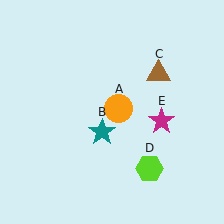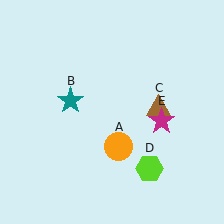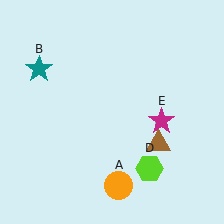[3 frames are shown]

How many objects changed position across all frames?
3 objects changed position: orange circle (object A), teal star (object B), brown triangle (object C).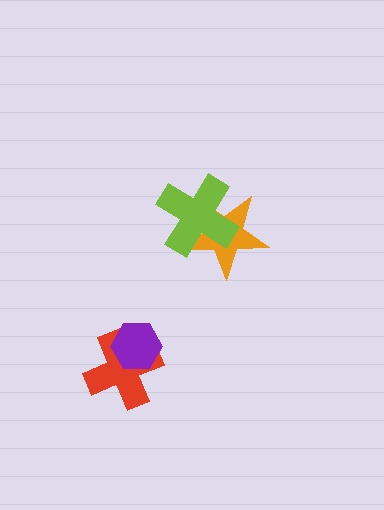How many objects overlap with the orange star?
1 object overlaps with the orange star.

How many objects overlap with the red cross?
1 object overlaps with the red cross.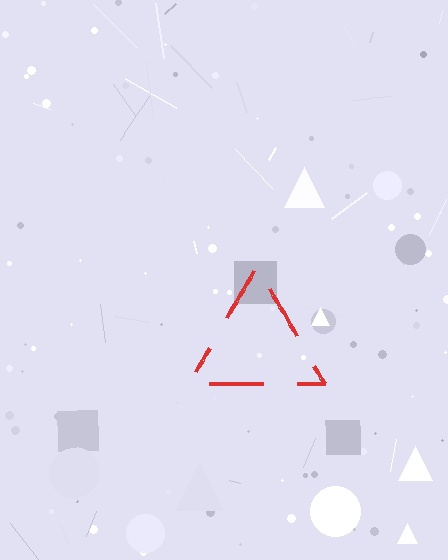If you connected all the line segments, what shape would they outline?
They would outline a triangle.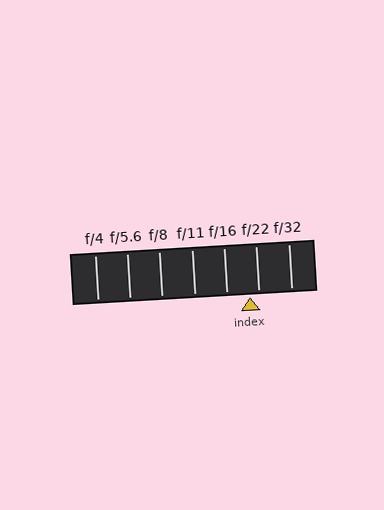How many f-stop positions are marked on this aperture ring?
There are 7 f-stop positions marked.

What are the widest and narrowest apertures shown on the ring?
The widest aperture shown is f/4 and the narrowest is f/32.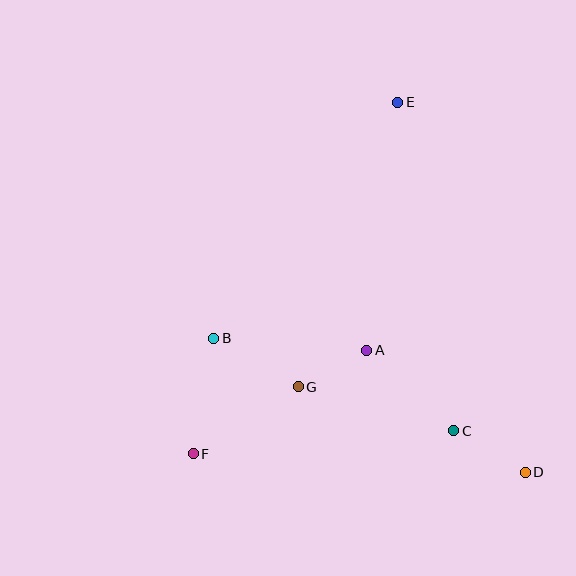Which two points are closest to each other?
Points A and G are closest to each other.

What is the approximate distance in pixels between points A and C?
The distance between A and C is approximately 119 pixels.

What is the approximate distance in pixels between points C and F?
The distance between C and F is approximately 262 pixels.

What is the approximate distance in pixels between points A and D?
The distance between A and D is approximately 200 pixels.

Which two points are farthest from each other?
Points E and F are farthest from each other.